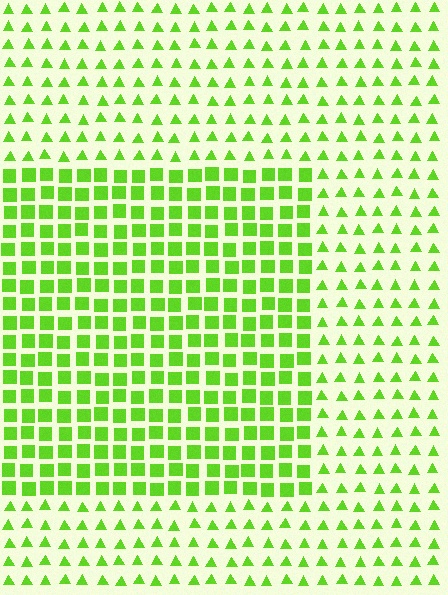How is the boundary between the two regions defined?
The boundary is defined by a change in element shape: squares inside vs. triangles outside. All elements share the same color and spacing.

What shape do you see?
I see a rectangle.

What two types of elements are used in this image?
The image uses squares inside the rectangle region and triangles outside it.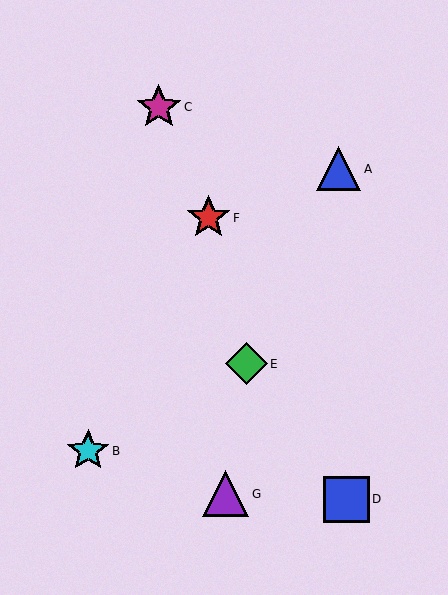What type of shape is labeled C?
Shape C is a magenta star.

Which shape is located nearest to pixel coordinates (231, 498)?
The purple triangle (labeled G) at (226, 494) is nearest to that location.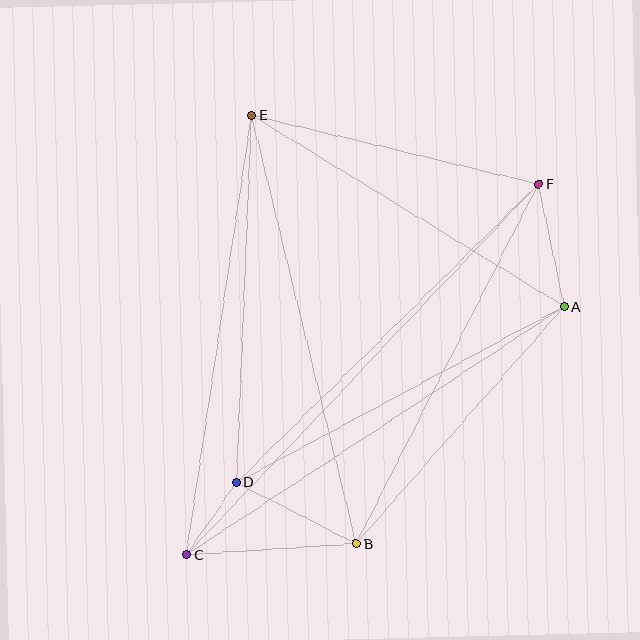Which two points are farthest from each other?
Points C and F are farthest from each other.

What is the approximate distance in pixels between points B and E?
The distance between B and E is approximately 441 pixels.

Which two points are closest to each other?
Points C and D are closest to each other.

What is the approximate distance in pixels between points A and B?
The distance between A and B is approximately 315 pixels.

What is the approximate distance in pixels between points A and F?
The distance between A and F is approximately 125 pixels.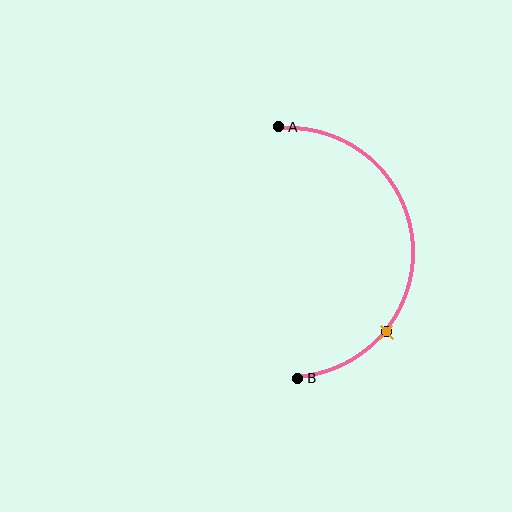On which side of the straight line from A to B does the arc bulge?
The arc bulges to the right of the straight line connecting A and B.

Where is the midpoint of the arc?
The arc midpoint is the point on the curve farthest from the straight line joining A and B. It sits to the right of that line.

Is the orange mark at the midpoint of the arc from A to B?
No. The orange mark lies on the arc but is closer to endpoint B. The arc midpoint would be at the point on the curve equidistant along the arc from both A and B.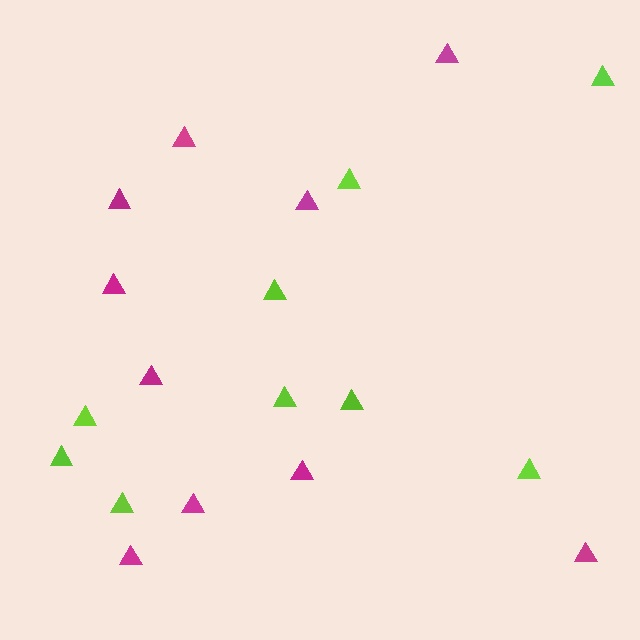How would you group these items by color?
There are 2 groups: one group of magenta triangles (10) and one group of lime triangles (9).